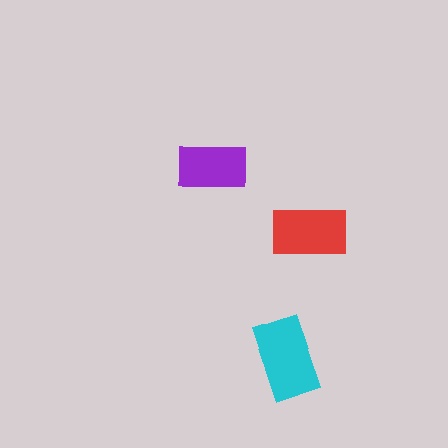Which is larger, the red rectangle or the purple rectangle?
The red one.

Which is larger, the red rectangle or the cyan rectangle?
The cyan one.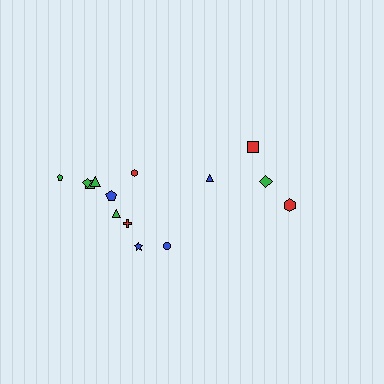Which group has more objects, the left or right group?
The left group.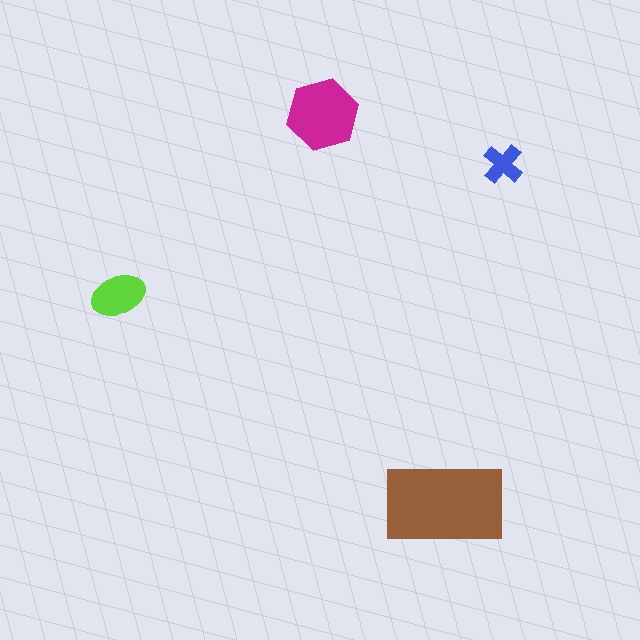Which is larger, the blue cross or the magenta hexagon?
The magenta hexagon.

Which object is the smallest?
The blue cross.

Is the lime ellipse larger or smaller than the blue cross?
Larger.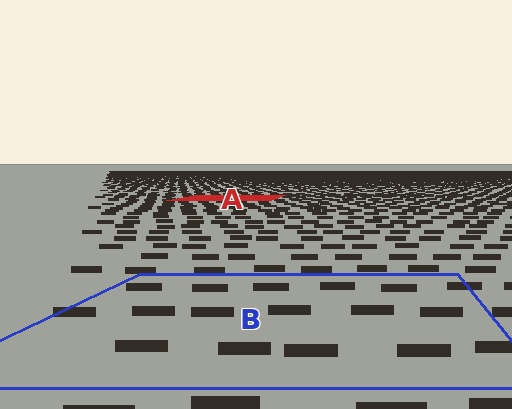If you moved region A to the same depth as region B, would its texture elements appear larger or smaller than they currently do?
They would appear larger. At a closer depth, the same texture elements are projected at a bigger on-screen size.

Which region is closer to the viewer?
Region B is closer. The texture elements there are larger and more spread out.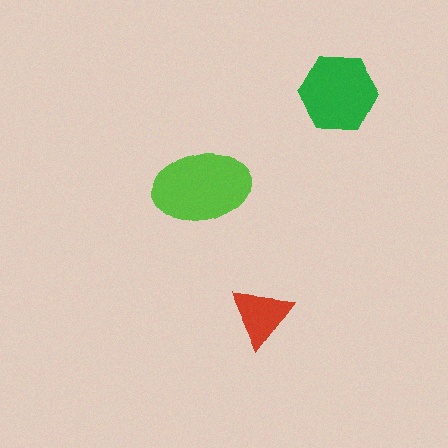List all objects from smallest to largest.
The red triangle, the green hexagon, the lime ellipse.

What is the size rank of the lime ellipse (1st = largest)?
1st.